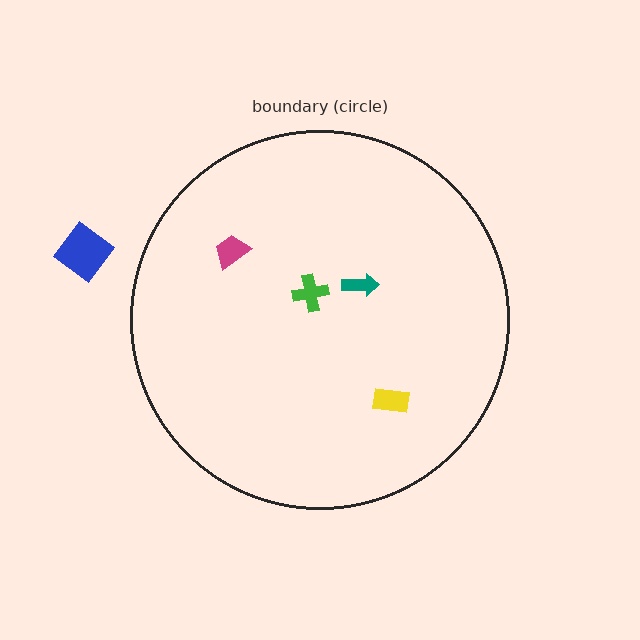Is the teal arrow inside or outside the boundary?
Inside.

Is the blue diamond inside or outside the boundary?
Outside.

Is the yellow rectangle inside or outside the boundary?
Inside.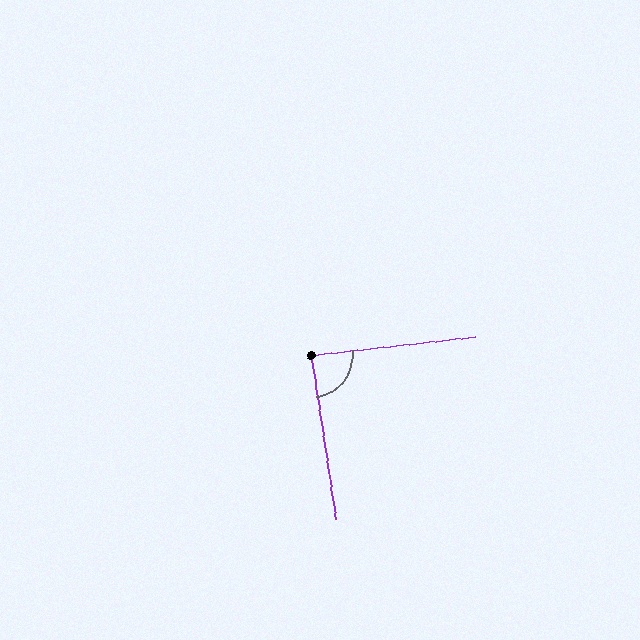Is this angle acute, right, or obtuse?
It is approximately a right angle.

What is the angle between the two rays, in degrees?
Approximately 88 degrees.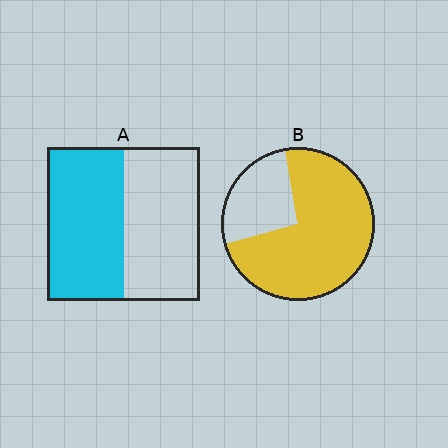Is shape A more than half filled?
Roughly half.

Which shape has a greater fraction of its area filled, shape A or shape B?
Shape B.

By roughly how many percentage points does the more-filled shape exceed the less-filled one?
By roughly 25 percentage points (B over A).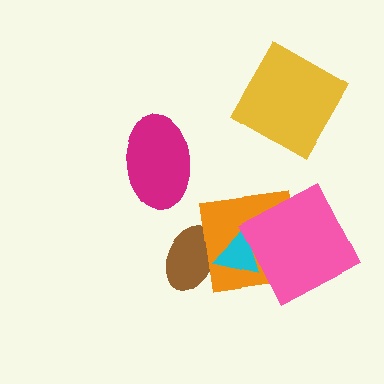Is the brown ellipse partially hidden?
Yes, it is partially covered by another shape.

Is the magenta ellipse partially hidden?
No, no other shape covers it.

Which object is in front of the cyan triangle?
The pink square is in front of the cyan triangle.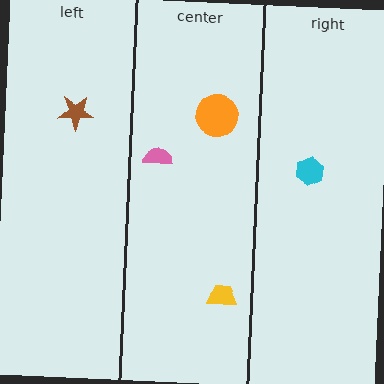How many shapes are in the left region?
1.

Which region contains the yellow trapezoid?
The center region.